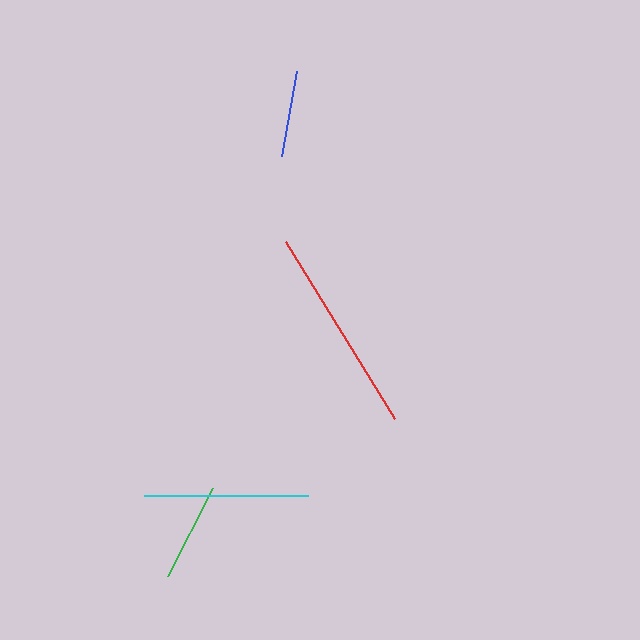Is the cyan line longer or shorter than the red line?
The red line is longer than the cyan line.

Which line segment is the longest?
The red line is the longest at approximately 208 pixels.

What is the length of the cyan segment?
The cyan segment is approximately 164 pixels long.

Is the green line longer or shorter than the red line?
The red line is longer than the green line.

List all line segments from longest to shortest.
From longest to shortest: red, cyan, green, blue.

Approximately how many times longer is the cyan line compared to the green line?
The cyan line is approximately 1.7 times the length of the green line.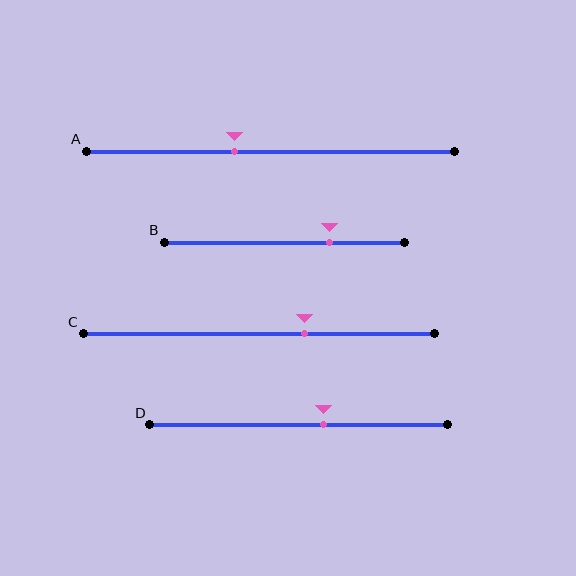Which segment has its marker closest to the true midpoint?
Segment D has its marker closest to the true midpoint.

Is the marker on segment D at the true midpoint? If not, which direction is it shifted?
No, the marker on segment D is shifted to the right by about 8% of the segment length.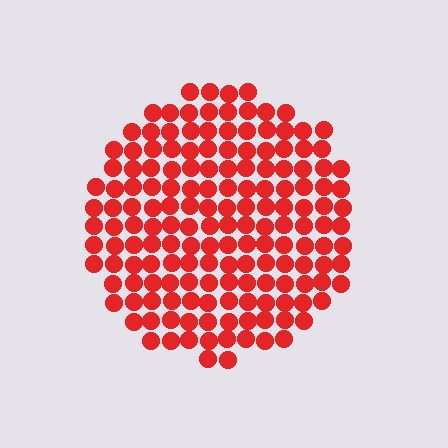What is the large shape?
The large shape is a circle.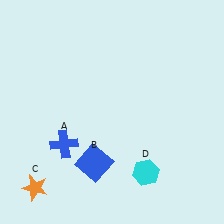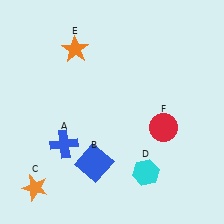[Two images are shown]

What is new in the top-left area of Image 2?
An orange star (E) was added in the top-left area of Image 2.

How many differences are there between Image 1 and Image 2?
There are 2 differences between the two images.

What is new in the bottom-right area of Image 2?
A red circle (F) was added in the bottom-right area of Image 2.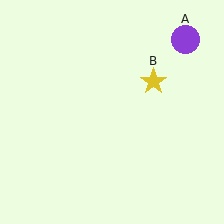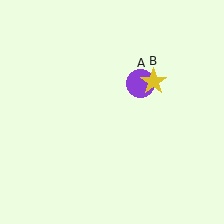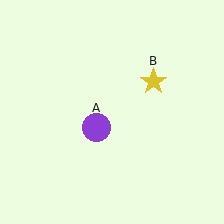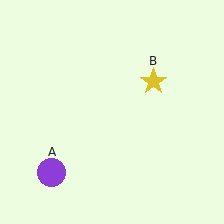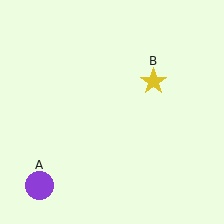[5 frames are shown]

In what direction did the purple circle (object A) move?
The purple circle (object A) moved down and to the left.